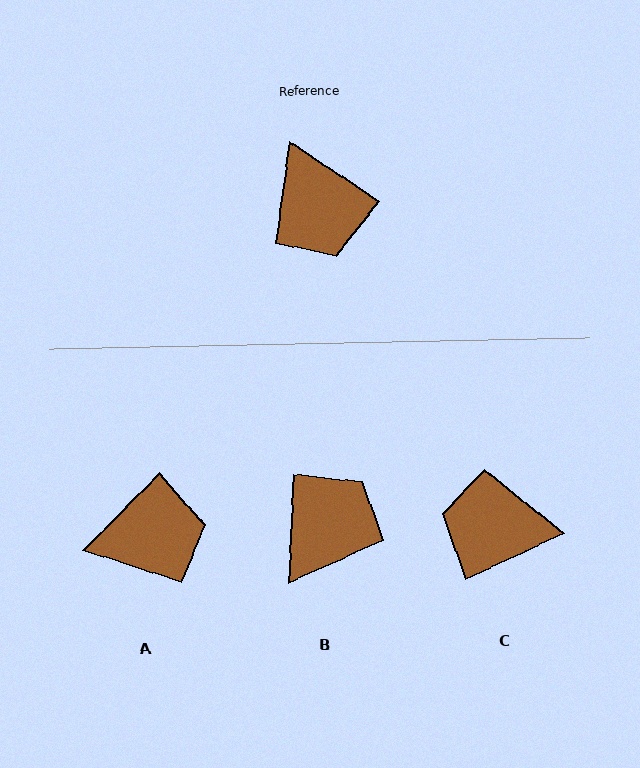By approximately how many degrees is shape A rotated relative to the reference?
Approximately 79 degrees counter-clockwise.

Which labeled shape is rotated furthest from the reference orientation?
B, about 122 degrees away.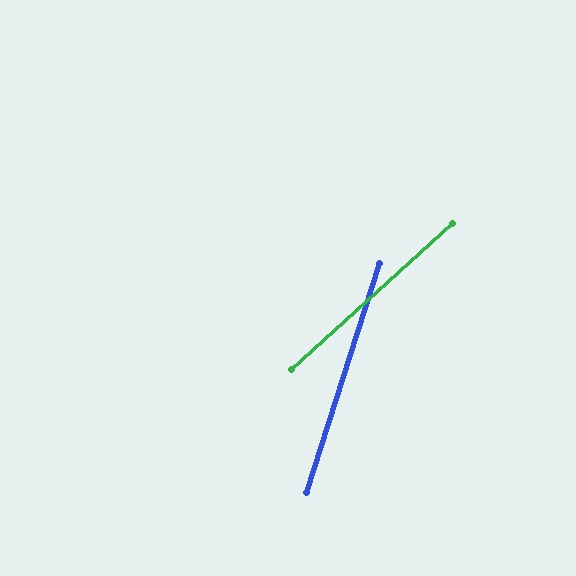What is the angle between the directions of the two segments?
Approximately 30 degrees.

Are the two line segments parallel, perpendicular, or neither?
Neither parallel nor perpendicular — they differ by about 30°.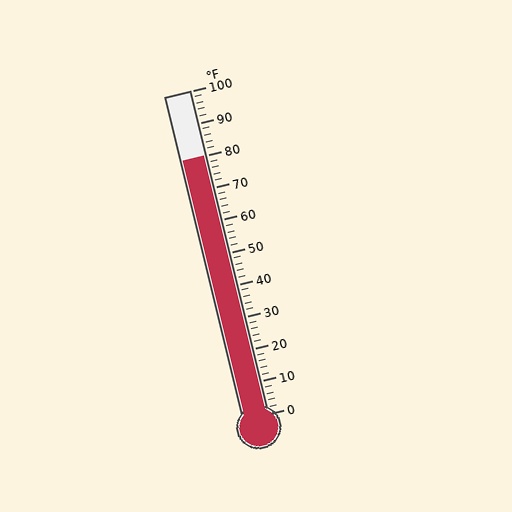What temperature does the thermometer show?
The thermometer shows approximately 80°F.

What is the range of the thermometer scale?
The thermometer scale ranges from 0°F to 100°F.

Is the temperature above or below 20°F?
The temperature is above 20°F.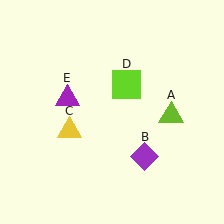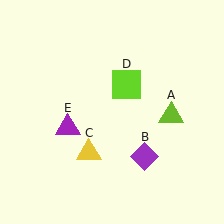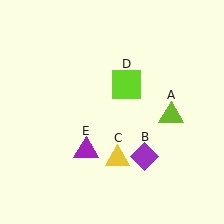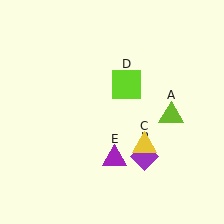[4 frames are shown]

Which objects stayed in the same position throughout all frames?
Lime triangle (object A) and purple diamond (object B) and lime square (object D) remained stationary.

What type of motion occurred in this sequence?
The yellow triangle (object C), purple triangle (object E) rotated counterclockwise around the center of the scene.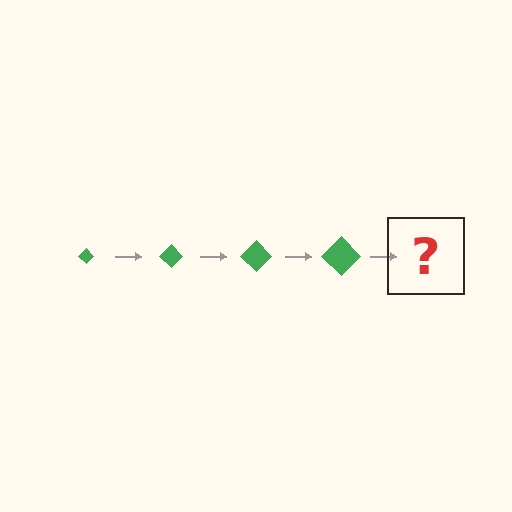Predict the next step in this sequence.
The next step is a green diamond, larger than the previous one.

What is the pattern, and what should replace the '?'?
The pattern is that the diamond gets progressively larger each step. The '?' should be a green diamond, larger than the previous one.